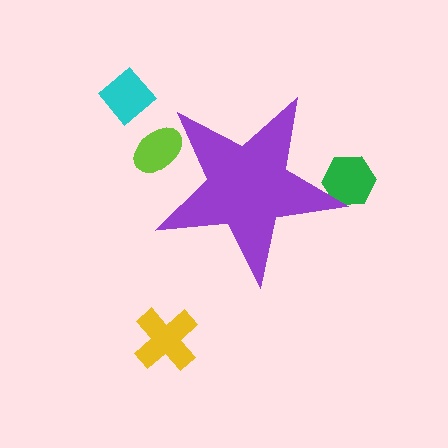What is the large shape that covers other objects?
A purple star.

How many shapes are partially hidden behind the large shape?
2 shapes are partially hidden.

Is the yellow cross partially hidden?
No, the yellow cross is fully visible.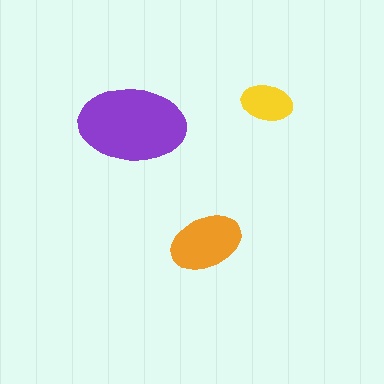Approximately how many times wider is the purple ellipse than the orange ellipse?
About 1.5 times wider.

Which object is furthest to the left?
The purple ellipse is leftmost.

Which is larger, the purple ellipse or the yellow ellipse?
The purple one.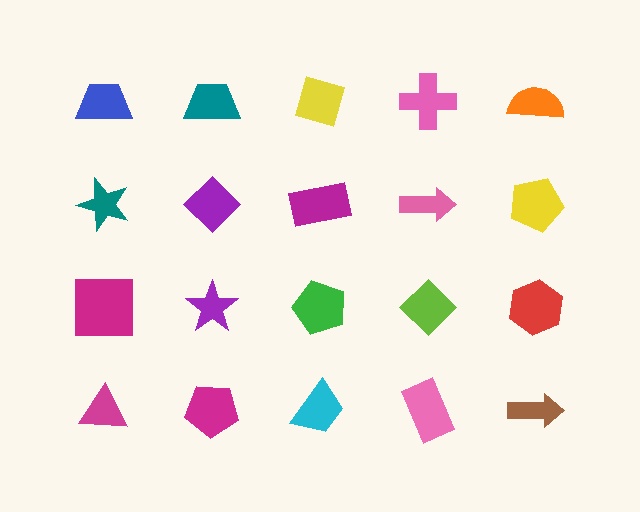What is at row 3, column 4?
A lime diamond.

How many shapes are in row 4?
5 shapes.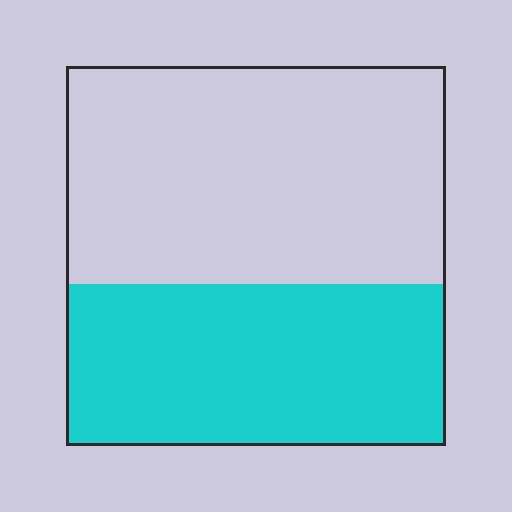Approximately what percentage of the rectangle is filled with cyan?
Approximately 45%.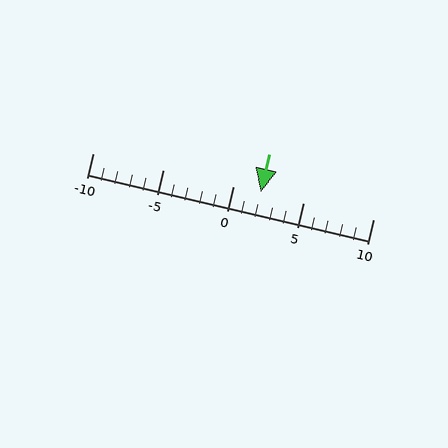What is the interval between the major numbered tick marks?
The major tick marks are spaced 5 units apart.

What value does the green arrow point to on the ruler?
The green arrow points to approximately 2.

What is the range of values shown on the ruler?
The ruler shows values from -10 to 10.